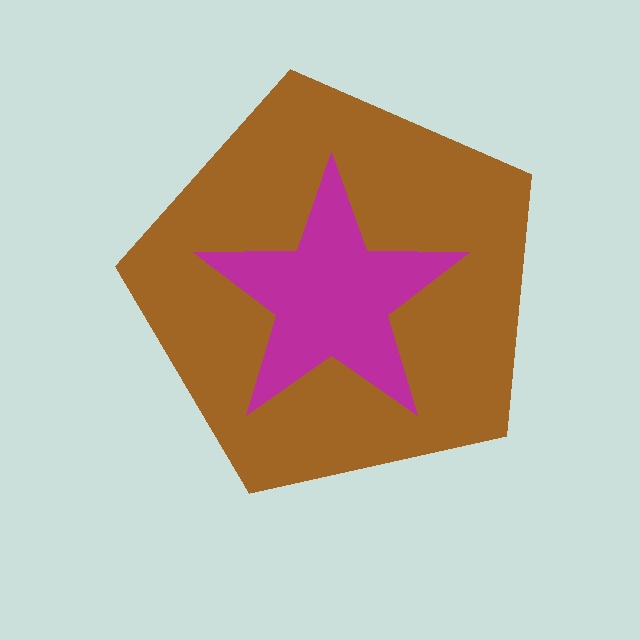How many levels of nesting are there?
2.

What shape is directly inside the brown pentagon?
The magenta star.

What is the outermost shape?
The brown pentagon.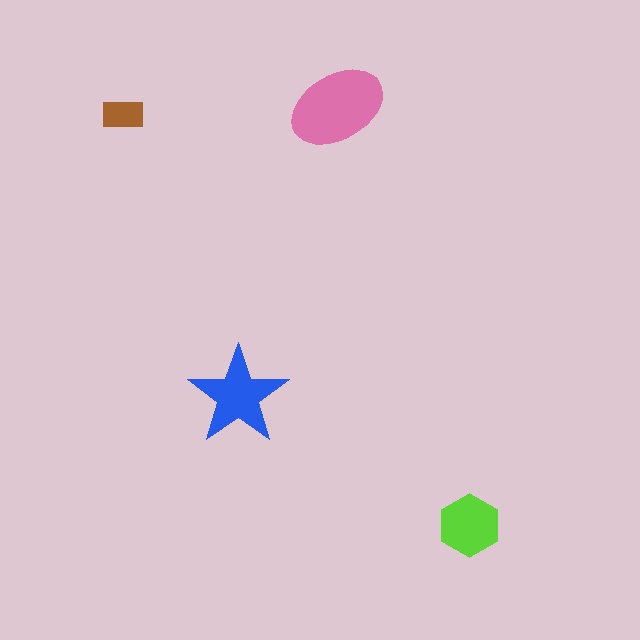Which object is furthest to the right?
The lime hexagon is rightmost.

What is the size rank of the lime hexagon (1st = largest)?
3rd.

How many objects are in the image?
There are 4 objects in the image.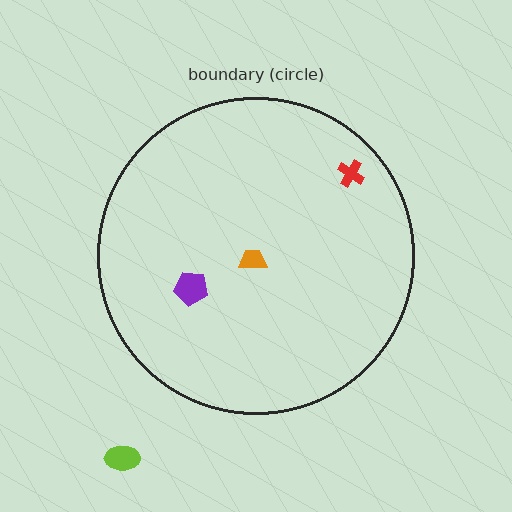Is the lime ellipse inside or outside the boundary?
Outside.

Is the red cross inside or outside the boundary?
Inside.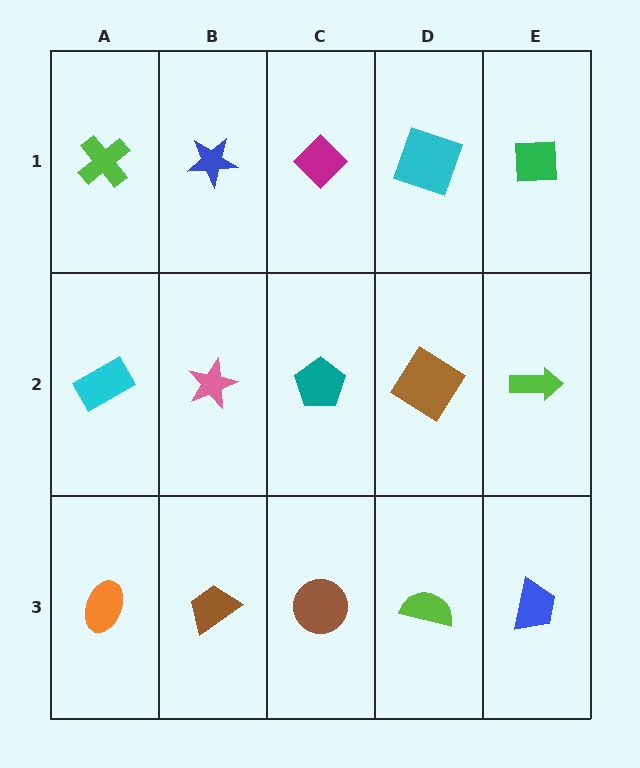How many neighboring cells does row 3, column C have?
3.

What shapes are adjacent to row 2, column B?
A blue star (row 1, column B), a brown trapezoid (row 3, column B), a cyan rectangle (row 2, column A), a teal pentagon (row 2, column C).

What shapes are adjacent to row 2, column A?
A lime cross (row 1, column A), an orange ellipse (row 3, column A), a pink star (row 2, column B).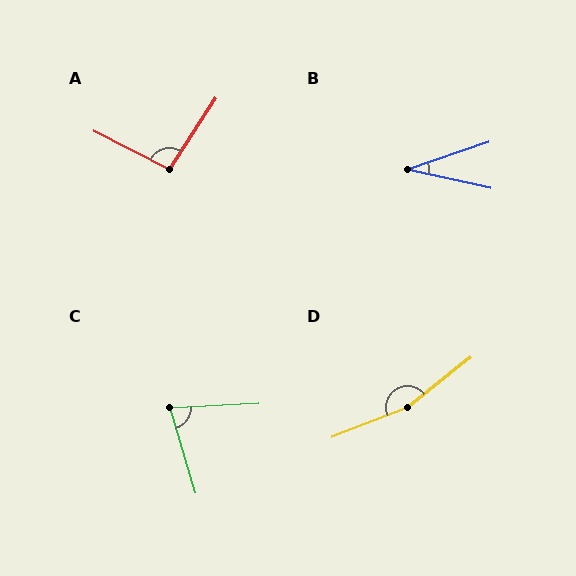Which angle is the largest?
D, at approximately 163 degrees.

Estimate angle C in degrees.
Approximately 76 degrees.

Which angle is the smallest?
B, at approximately 31 degrees.